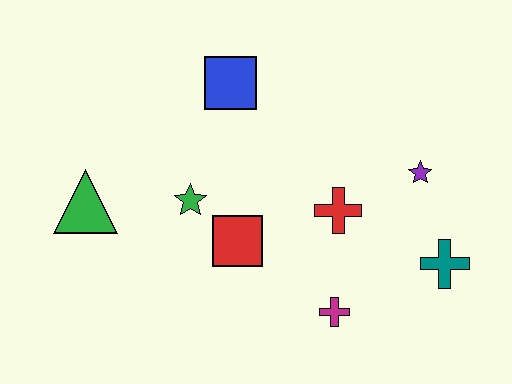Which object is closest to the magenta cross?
The red cross is closest to the magenta cross.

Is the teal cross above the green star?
No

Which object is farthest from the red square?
The teal cross is farthest from the red square.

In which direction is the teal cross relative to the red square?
The teal cross is to the right of the red square.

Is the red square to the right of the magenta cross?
No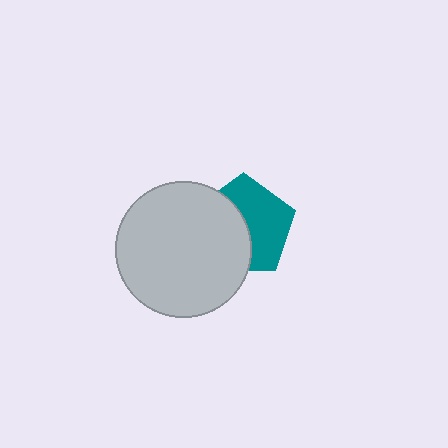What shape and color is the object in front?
The object in front is a light gray circle.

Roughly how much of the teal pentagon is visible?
About half of it is visible (roughly 52%).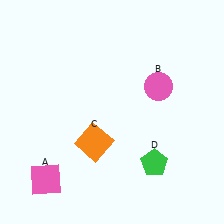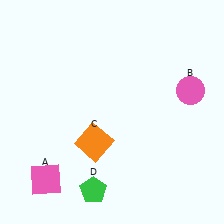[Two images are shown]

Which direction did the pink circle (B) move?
The pink circle (B) moved right.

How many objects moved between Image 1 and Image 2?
2 objects moved between the two images.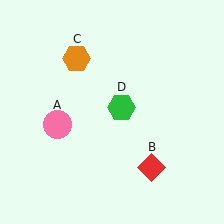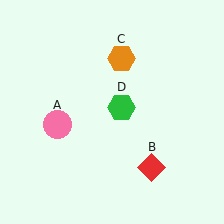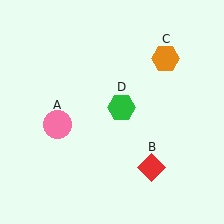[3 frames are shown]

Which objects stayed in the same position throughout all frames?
Pink circle (object A) and red diamond (object B) and green hexagon (object D) remained stationary.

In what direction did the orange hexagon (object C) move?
The orange hexagon (object C) moved right.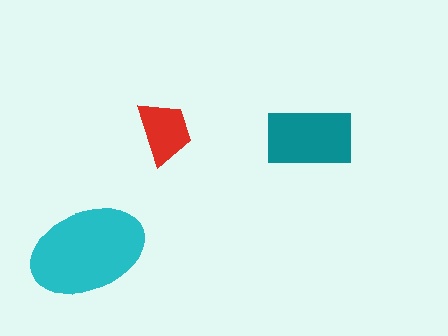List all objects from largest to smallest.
The cyan ellipse, the teal rectangle, the red trapezoid.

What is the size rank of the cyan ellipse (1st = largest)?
1st.